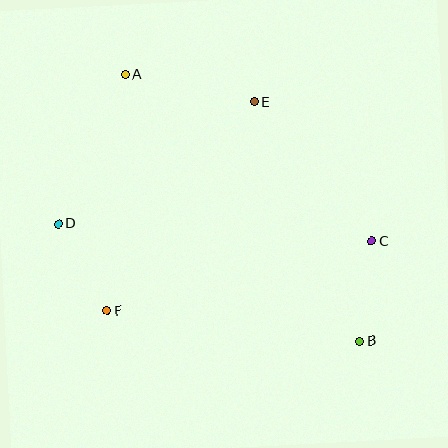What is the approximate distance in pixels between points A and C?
The distance between A and C is approximately 297 pixels.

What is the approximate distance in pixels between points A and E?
The distance between A and E is approximately 131 pixels.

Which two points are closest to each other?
Points D and F are closest to each other.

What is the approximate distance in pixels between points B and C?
The distance between B and C is approximately 101 pixels.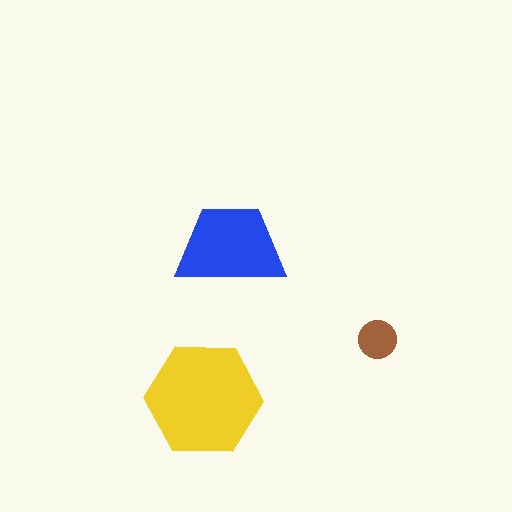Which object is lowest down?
The yellow hexagon is bottommost.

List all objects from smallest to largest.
The brown circle, the blue trapezoid, the yellow hexagon.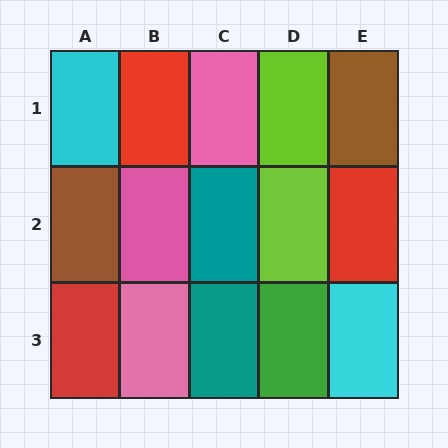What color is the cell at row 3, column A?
Red.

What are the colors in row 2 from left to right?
Brown, pink, teal, lime, red.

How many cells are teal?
2 cells are teal.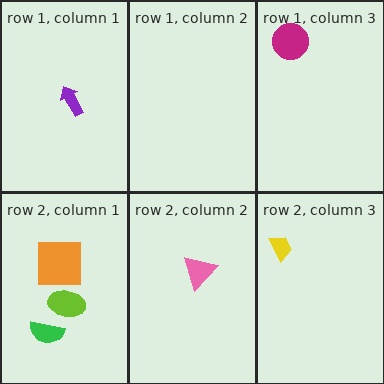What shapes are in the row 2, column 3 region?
The yellow trapezoid.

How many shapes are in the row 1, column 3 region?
1.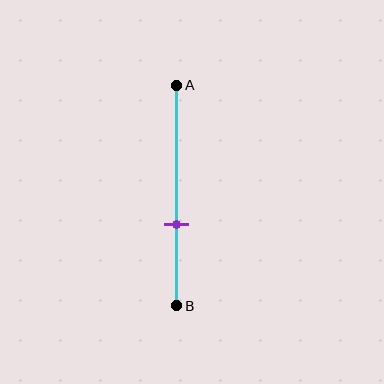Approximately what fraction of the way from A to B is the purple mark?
The purple mark is approximately 65% of the way from A to B.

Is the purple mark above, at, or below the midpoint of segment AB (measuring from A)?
The purple mark is below the midpoint of segment AB.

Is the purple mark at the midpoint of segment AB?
No, the mark is at about 65% from A, not at the 50% midpoint.